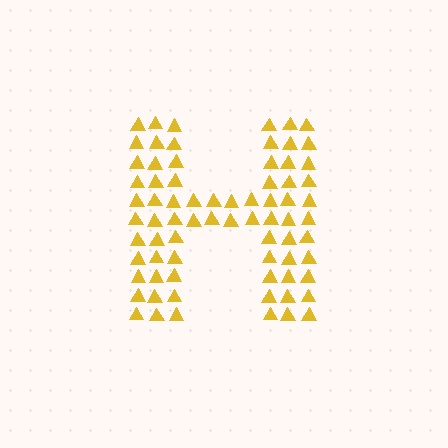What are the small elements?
The small elements are triangles.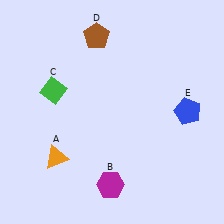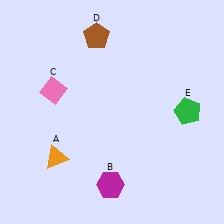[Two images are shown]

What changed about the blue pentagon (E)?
In Image 1, E is blue. In Image 2, it changed to green.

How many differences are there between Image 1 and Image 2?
There are 2 differences between the two images.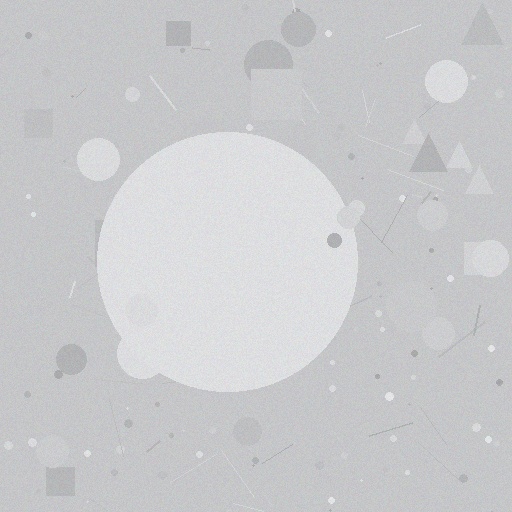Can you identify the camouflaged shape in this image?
The camouflaged shape is a circle.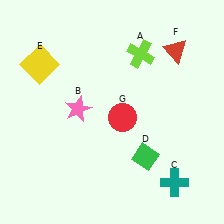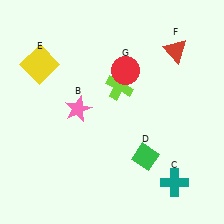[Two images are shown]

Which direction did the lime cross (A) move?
The lime cross (A) moved down.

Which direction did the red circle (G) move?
The red circle (G) moved up.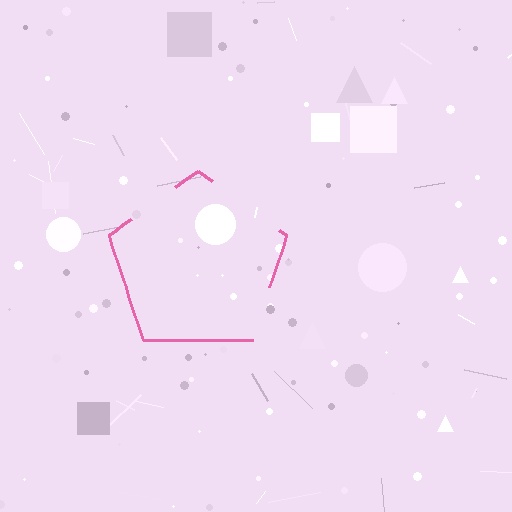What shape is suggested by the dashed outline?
The dashed outline suggests a pentagon.